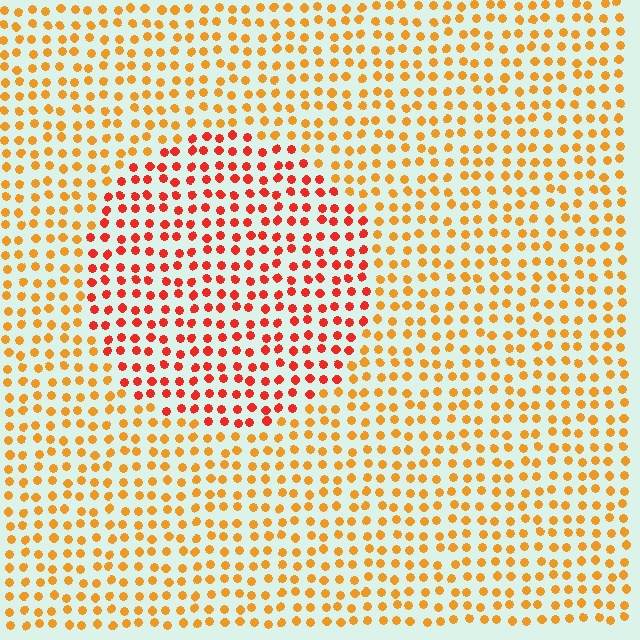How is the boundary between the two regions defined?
The boundary is defined purely by a slight shift in hue (about 34 degrees). Spacing, size, and orientation are identical on both sides.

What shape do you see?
I see a circle.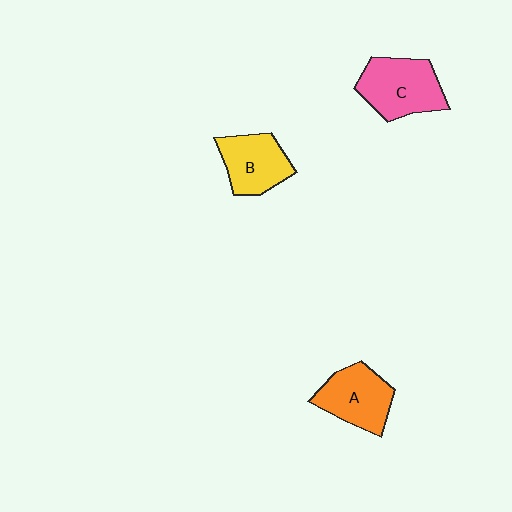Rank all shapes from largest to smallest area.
From largest to smallest: C (pink), A (orange), B (yellow).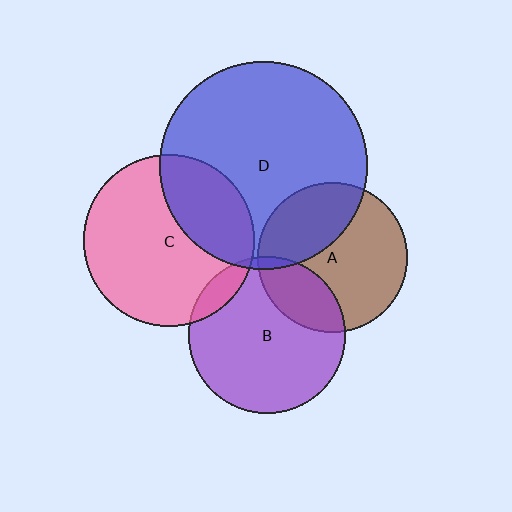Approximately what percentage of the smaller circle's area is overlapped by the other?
Approximately 25%.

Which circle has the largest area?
Circle D (blue).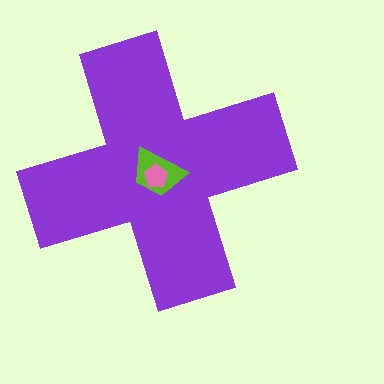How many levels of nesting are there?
3.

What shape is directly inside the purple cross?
The lime trapezoid.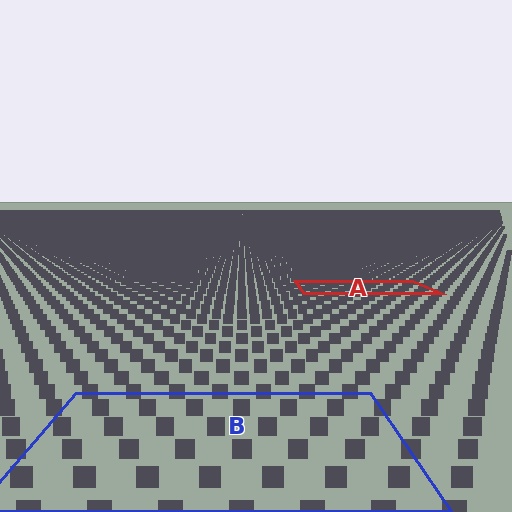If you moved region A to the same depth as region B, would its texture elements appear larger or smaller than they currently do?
They would appear larger. At a closer depth, the same texture elements are projected at a bigger on-screen size.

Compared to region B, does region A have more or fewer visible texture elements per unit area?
Region A has more texture elements per unit area — they are packed more densely because it is farther away.